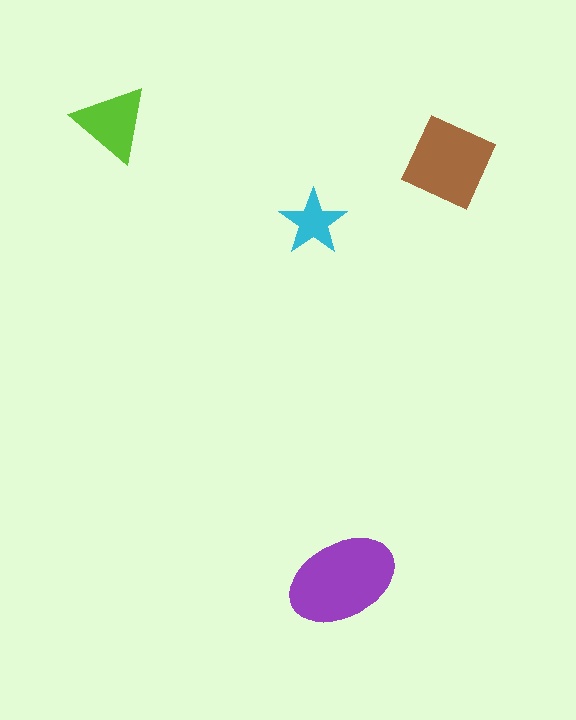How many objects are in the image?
There are 4 objects in the image.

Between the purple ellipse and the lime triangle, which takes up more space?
The purple ellipse.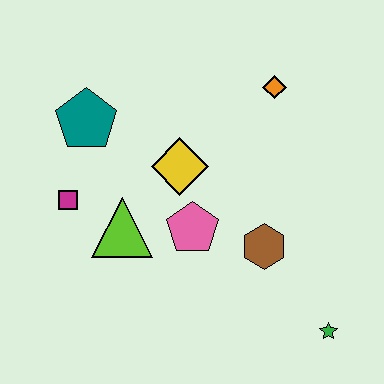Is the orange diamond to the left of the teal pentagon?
No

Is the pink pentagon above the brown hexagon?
Yes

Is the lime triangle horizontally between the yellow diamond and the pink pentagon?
No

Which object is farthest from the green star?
The teal pentagon is farthest from the green star.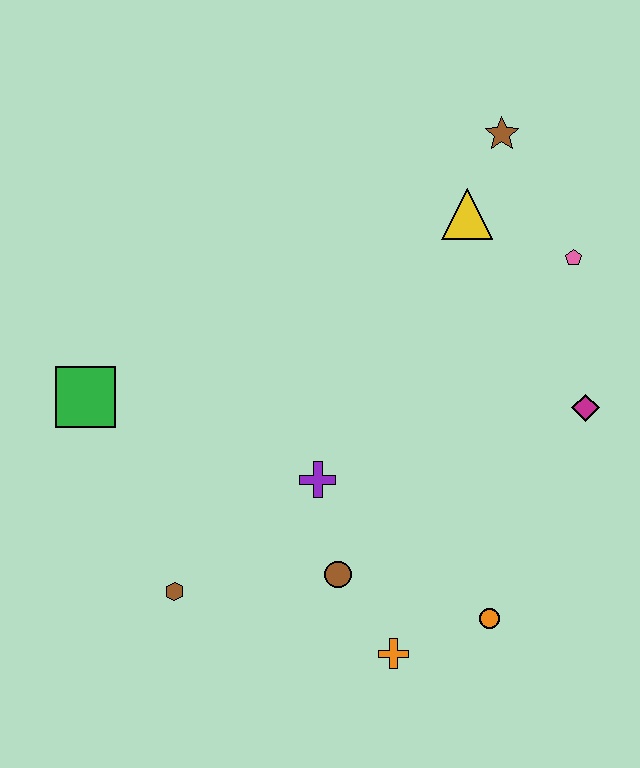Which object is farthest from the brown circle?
The brown star is farthest from the brown circle.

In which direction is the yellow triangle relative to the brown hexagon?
The yellow triangle is above the brown hexagon.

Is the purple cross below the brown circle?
No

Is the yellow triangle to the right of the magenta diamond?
No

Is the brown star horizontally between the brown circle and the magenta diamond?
Yes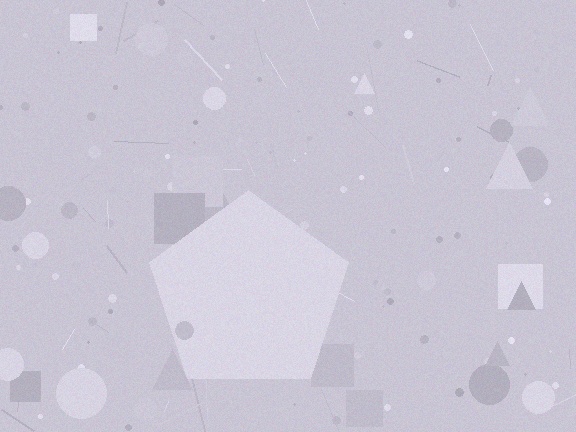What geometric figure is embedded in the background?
A pentagon is embedded in the background.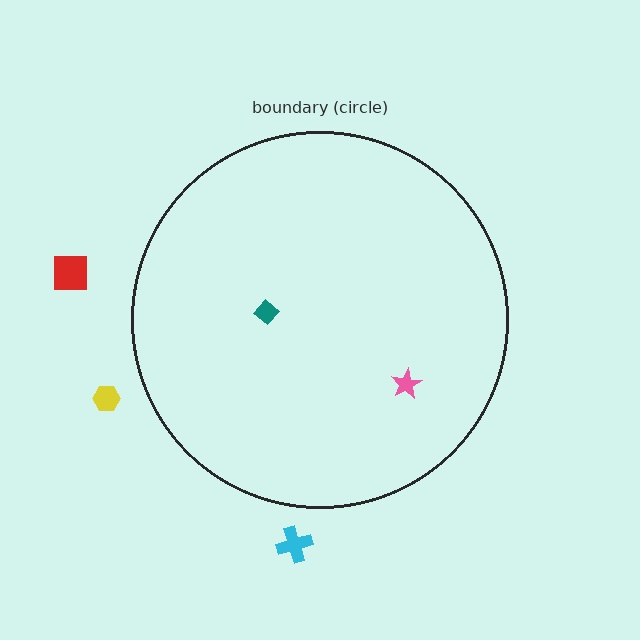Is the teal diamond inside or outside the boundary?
Inside.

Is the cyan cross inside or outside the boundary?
Outside.